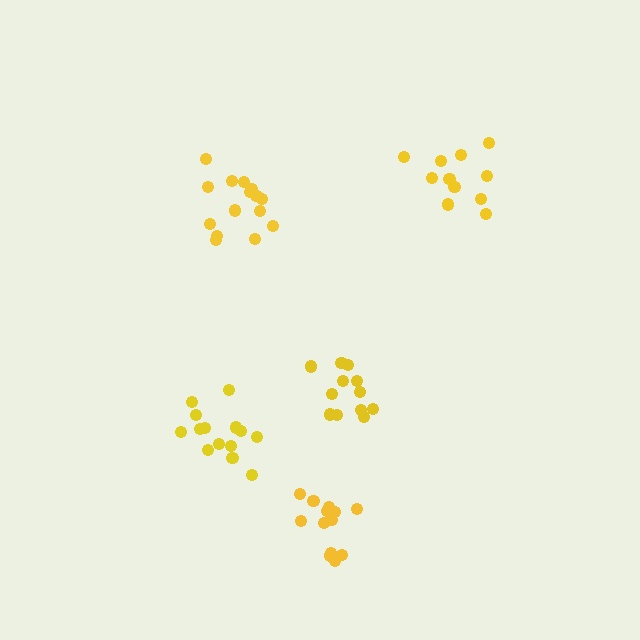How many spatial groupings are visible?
There are 5 spatial groupings.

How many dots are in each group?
Group 1: 15 dots, Group 2: 11 dots, Group 3: 14 dots, Group 4: 14 dots, Group 5: 12 dots (66 total).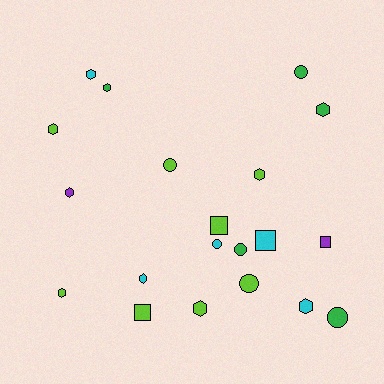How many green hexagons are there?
There are 2 green hexagons.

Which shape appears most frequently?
Hexagon, with 10 objects.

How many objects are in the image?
There are 20 objects.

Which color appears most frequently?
Lime, with 8 objects.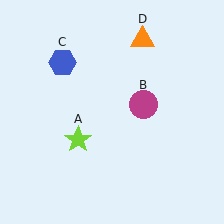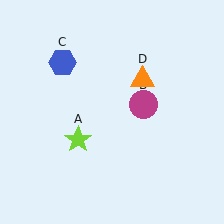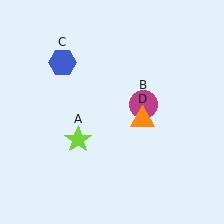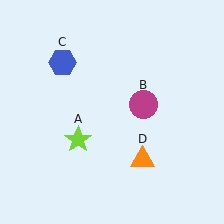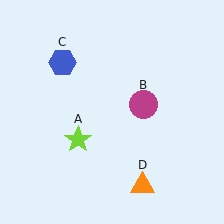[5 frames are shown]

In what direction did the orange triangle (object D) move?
The orange triangle (object D) moved down.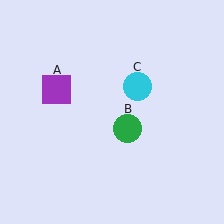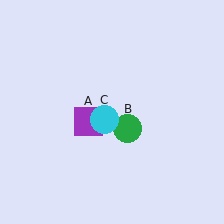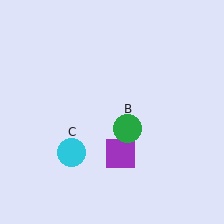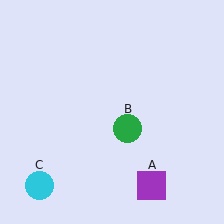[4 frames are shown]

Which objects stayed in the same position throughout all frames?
Green circle (object B) remained stationary.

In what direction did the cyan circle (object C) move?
The cyan circle (object C) moved down and to the left.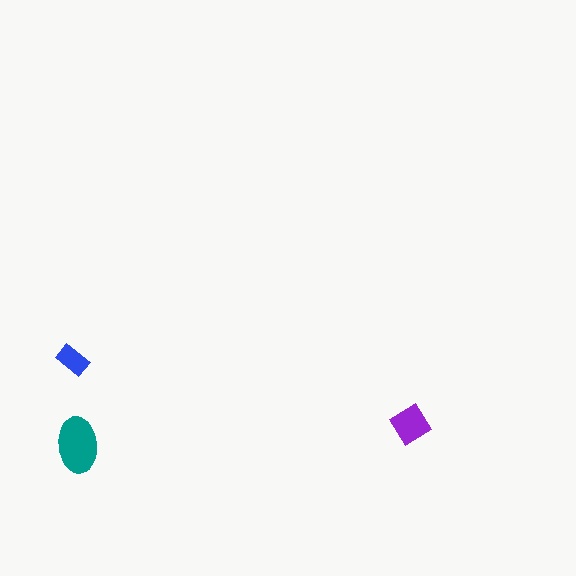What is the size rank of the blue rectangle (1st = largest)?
3rd.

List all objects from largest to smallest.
The teal ellipse, the purple diamond, the blue rectangle.